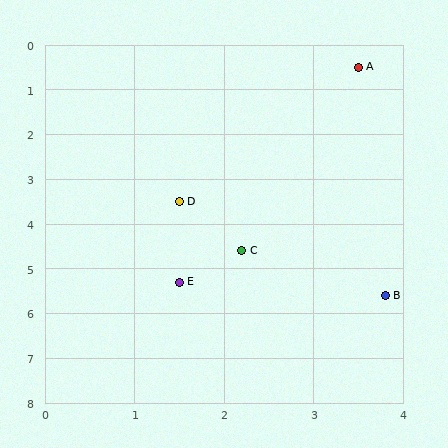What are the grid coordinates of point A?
Point A is at approximately (3.5, 0.5).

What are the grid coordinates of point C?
Point C is at approximately (2.2, 4.6).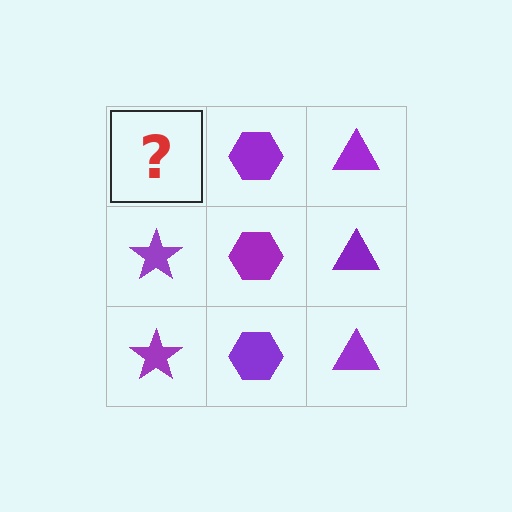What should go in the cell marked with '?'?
The missing cell should contain a purple star.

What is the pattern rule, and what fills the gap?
The rule is that each column has a consistent shape. The gap should be filled with a purple star.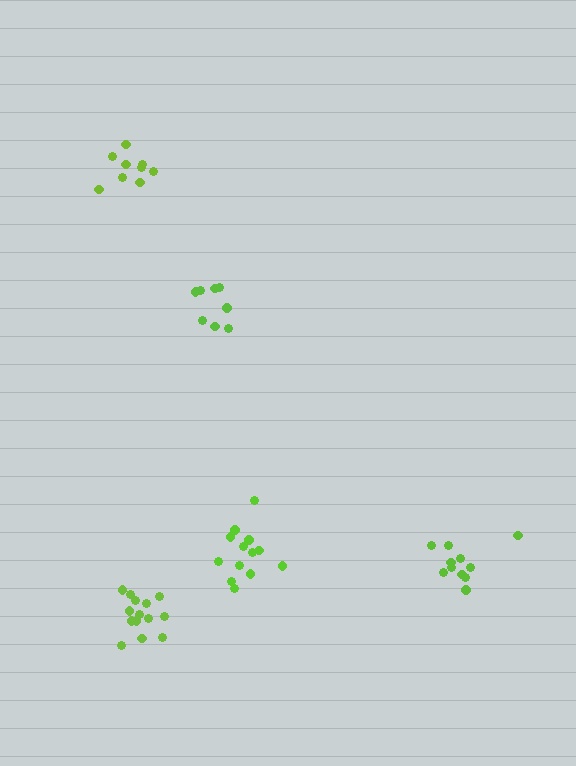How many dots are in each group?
Group 1: 14 dots, Group 2: 13 dots, Group 3: 11 dots, Group 4: 8 dots, Group 5: 9 dots (55 total).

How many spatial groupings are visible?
There are 5 spatial groupings.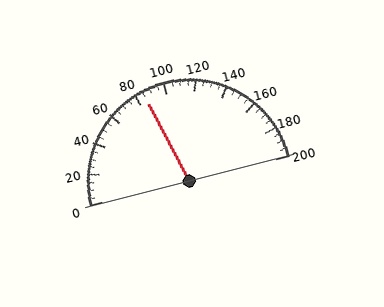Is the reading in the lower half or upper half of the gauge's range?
The reading is in the lower half of the range (0 to 200).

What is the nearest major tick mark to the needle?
The nearest major tick mark is 80.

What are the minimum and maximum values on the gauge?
The gauge ranges from 0 to 200.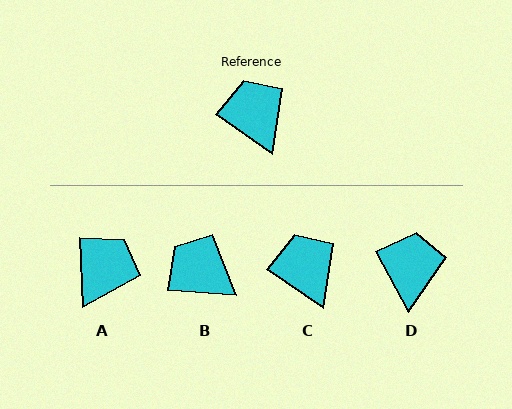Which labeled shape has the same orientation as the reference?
C.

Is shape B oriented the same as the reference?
No, it is off by about 31 degrees.